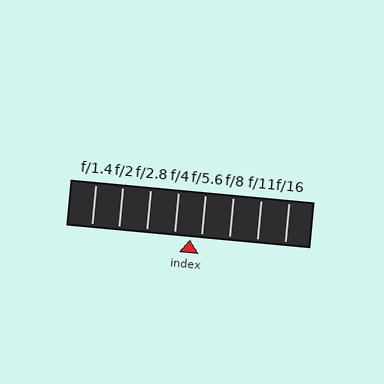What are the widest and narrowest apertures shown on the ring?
The widest aperture shown is f/1.4 and the narrowest is f/16.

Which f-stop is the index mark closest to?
The index mark is closest to f/5.6.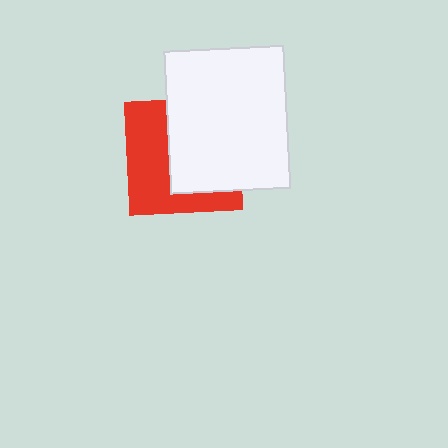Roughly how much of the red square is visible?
About half of it is visible (roughly 48%).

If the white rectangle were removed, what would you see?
You would see the complete red square.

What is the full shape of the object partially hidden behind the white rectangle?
The partially hidden object is a red square.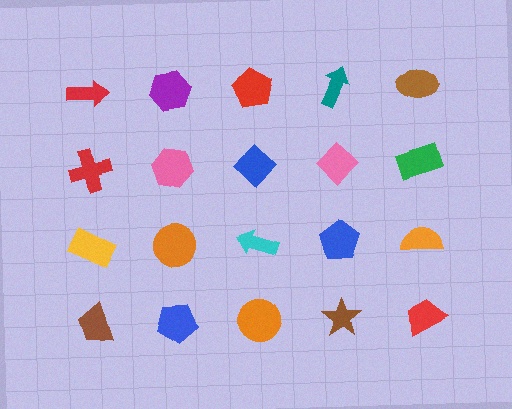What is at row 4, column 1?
A brown trapezoid.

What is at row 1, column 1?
A red arrow.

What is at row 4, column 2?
A blue pentagon.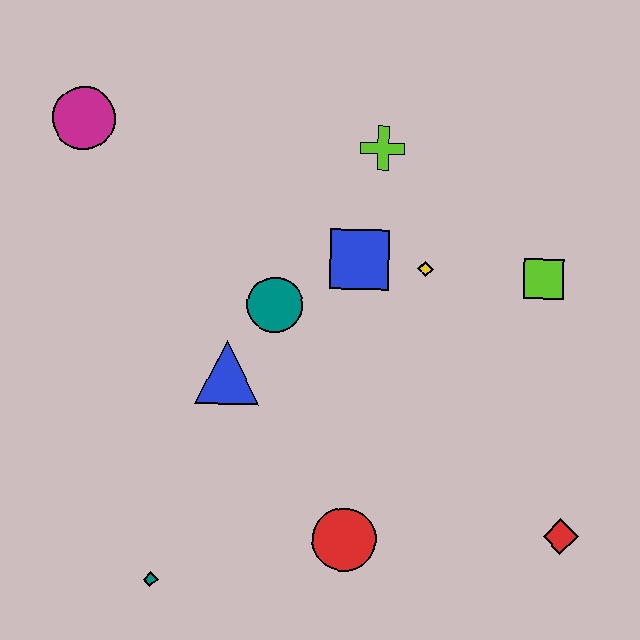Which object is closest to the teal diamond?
The red circle is closest to the teal diamond.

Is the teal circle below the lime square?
Yes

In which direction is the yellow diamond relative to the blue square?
The yellow diamond is to the right of the blue square.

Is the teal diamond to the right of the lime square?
No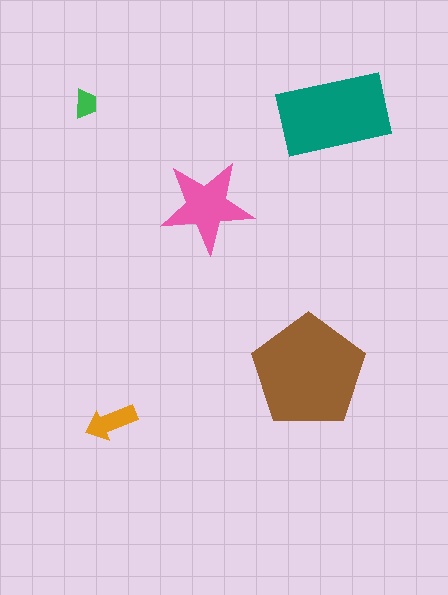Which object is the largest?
The brown pentagon.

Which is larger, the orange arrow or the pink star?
The pink star.